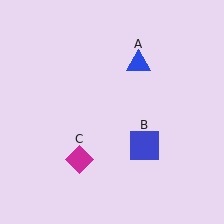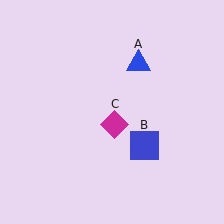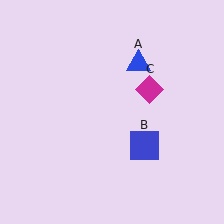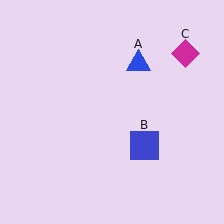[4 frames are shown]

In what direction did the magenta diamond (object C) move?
The magenta diamond (object C) moved up and to the right.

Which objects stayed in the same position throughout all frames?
Blue triangle (object A) and blue square (object B) remained stationary.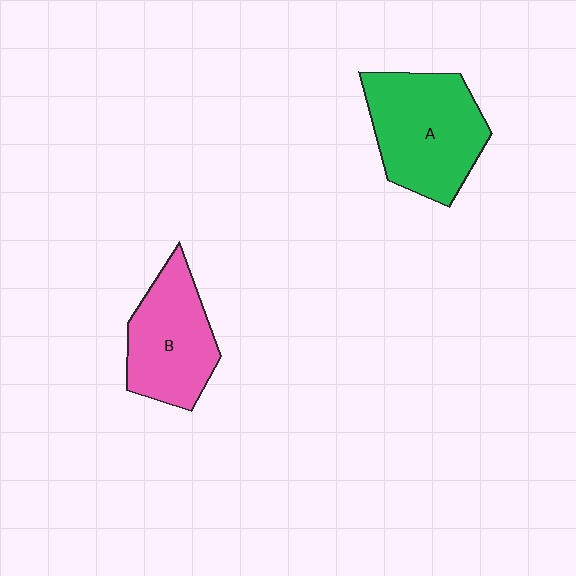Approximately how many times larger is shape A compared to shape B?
Approximately 1.2 times.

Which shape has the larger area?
Shape A (green).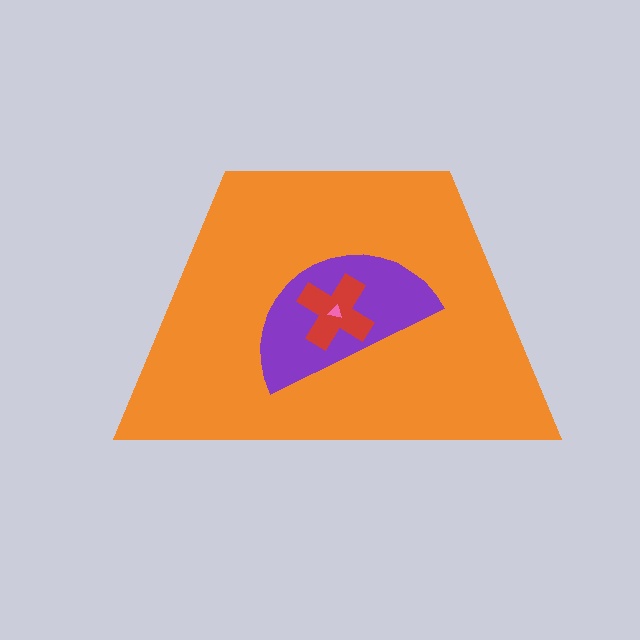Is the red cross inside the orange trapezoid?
Yes.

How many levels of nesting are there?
4.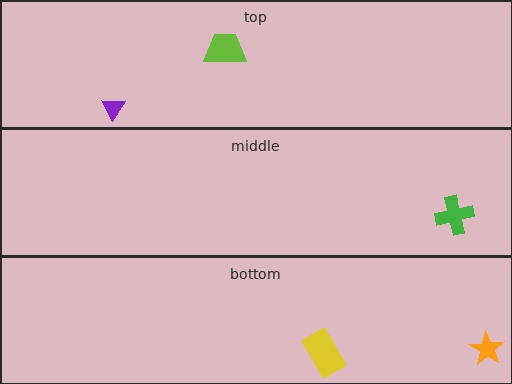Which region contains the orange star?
The bottom region.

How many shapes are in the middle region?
1.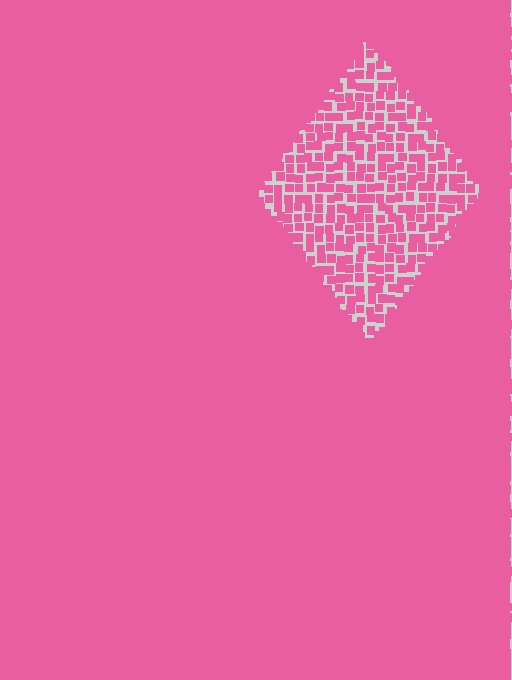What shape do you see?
I see a diamond.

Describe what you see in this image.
The image contains small pink elements arranged at two different densities. A diamond-shaped region is visible where the elements are less densely packed than the surrounding area.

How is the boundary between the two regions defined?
The boundary is defined by a change in element density (approximately 3.0x ratio). All elements are the same color, size, and shape.